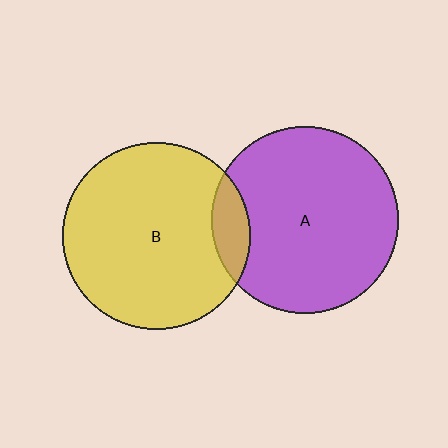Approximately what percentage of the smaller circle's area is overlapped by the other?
Approximately 10%.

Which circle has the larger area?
Circle B (yellow).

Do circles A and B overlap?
Yes.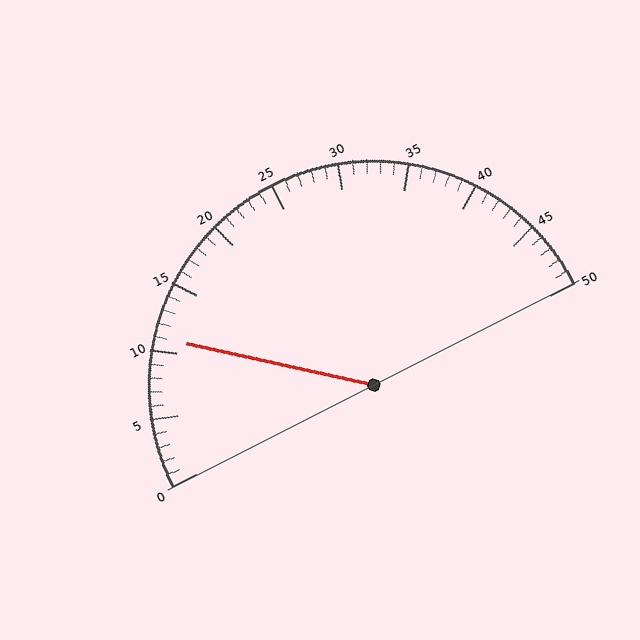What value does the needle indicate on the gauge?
The needle indicates approximately 11.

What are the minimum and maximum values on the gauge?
The gauge ranges from 0 to 50.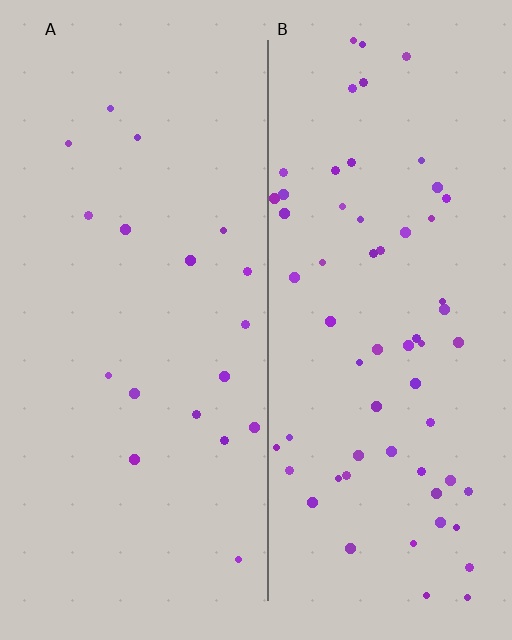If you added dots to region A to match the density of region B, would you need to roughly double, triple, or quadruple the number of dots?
Approximately triple.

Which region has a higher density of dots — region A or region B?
B (the right).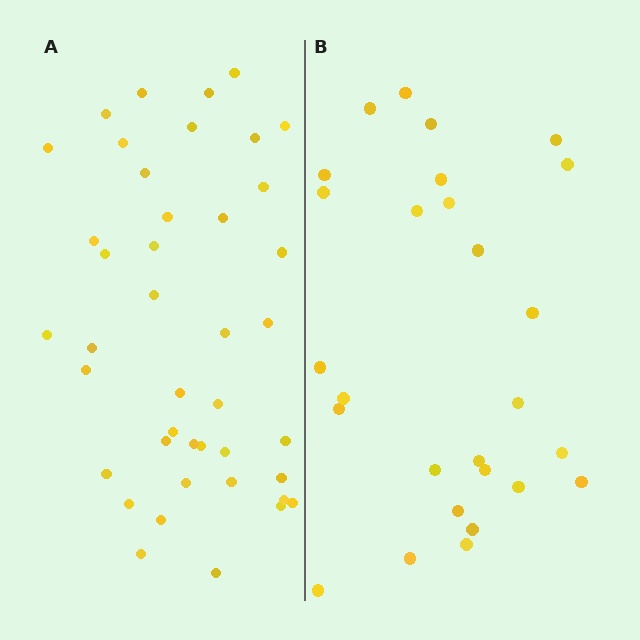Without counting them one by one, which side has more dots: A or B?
Region A (the left region) has more dots.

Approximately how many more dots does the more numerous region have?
Region A has approximately 15 more dots than region B.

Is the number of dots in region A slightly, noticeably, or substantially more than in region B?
Region A has substantially more. The ratio is roughly 1.6 to 1.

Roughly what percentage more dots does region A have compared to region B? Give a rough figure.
About 55% more.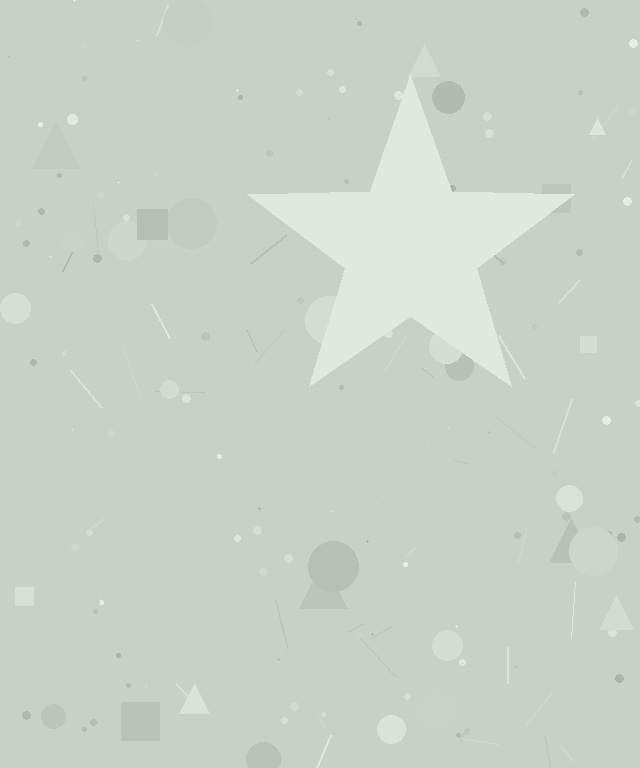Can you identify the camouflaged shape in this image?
The camouflaged shape is a star.